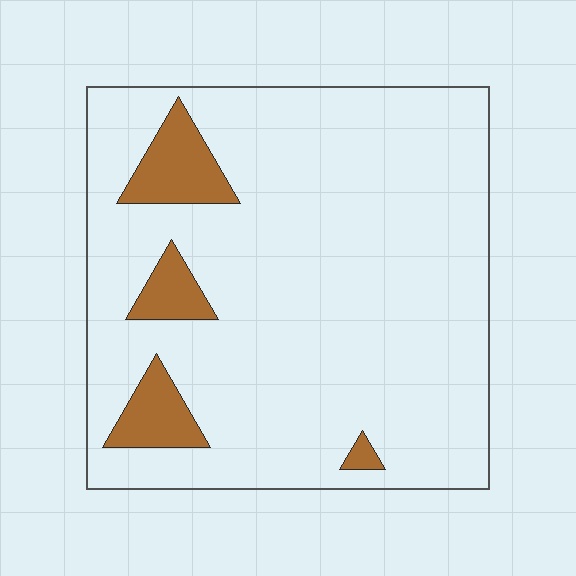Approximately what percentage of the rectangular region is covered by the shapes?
Approximately 10%.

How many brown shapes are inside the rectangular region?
4.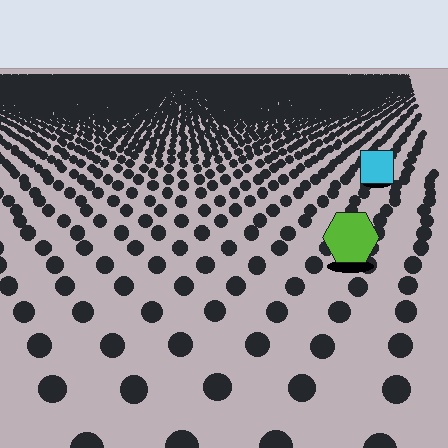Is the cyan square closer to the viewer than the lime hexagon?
No. The lime hexagon is closer — you can tell from the texture gradient: the ground texture is coarser near it.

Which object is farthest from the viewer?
The cyan square is farthest from the viewer. It appears smaller and the ground texture around it is denser.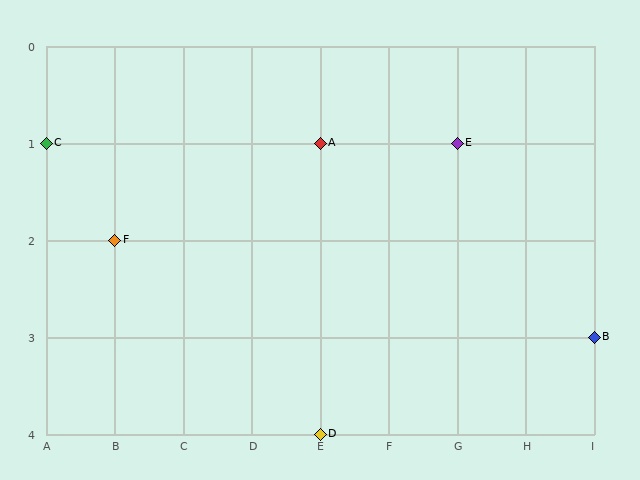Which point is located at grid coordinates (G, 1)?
Point E is at (G, 1).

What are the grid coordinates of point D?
Point D is at grid coordinates (E, 4).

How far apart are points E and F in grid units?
Points E and F are 5 columns and 1 row apart (about 5.1 grid units diagonally).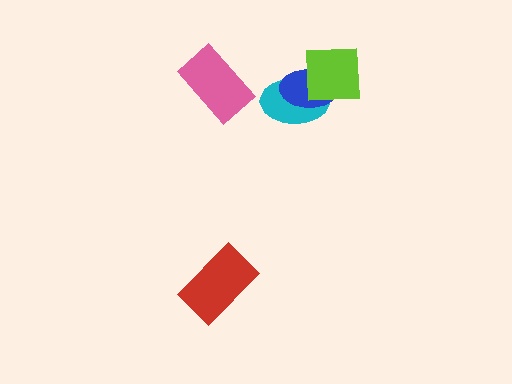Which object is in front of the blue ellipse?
The lime square is in front of the blue ellipse.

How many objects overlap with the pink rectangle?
0 objects overlap with the pink rectangle.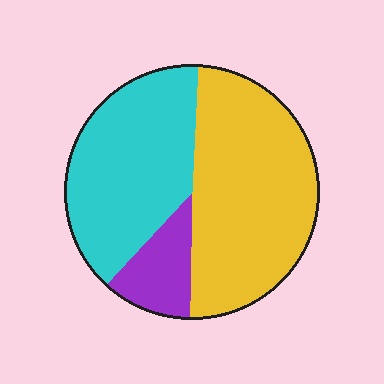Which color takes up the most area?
Yellow, at roughly 50%.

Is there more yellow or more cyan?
Yellow.